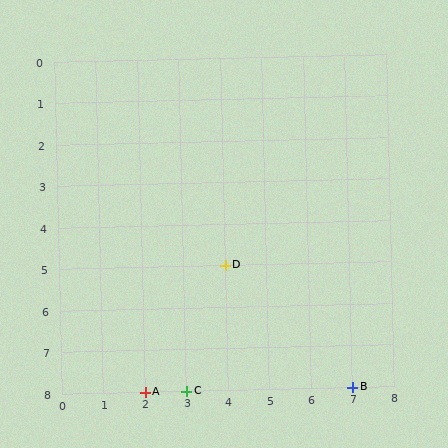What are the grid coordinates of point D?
Point D is at grid coordinates (4, 5).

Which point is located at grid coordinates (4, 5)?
Point D is at (4, 5).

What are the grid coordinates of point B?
Point B is at grid coordinates (7, 8).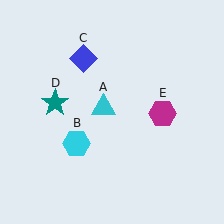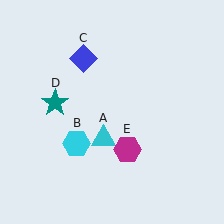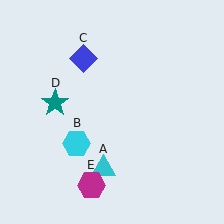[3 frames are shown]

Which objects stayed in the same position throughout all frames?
Cyan hexagon (object B) and blue diamond (object C) and teal star (object D) remained stationary.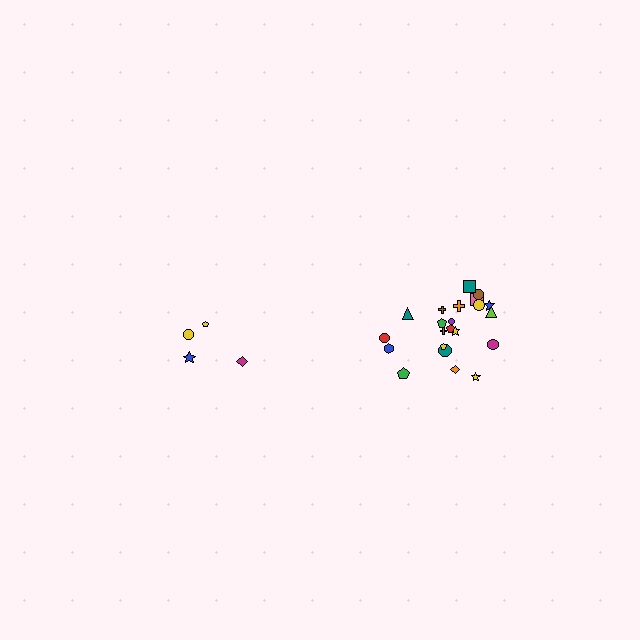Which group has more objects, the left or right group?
The right group.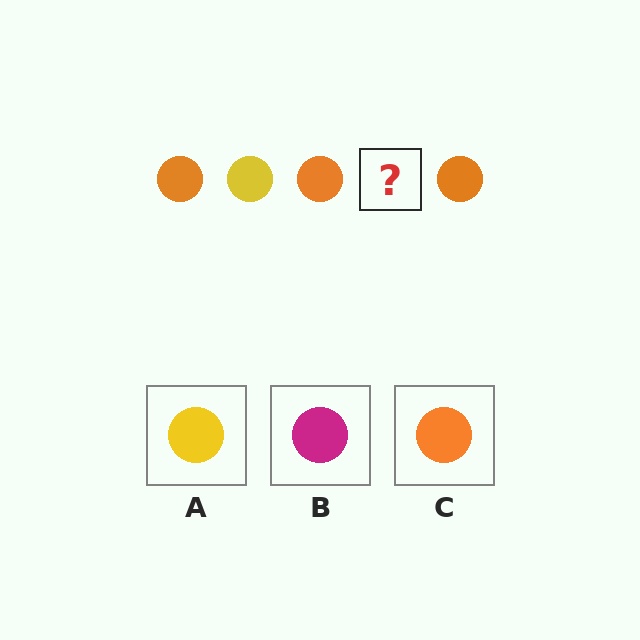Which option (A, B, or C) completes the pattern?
A.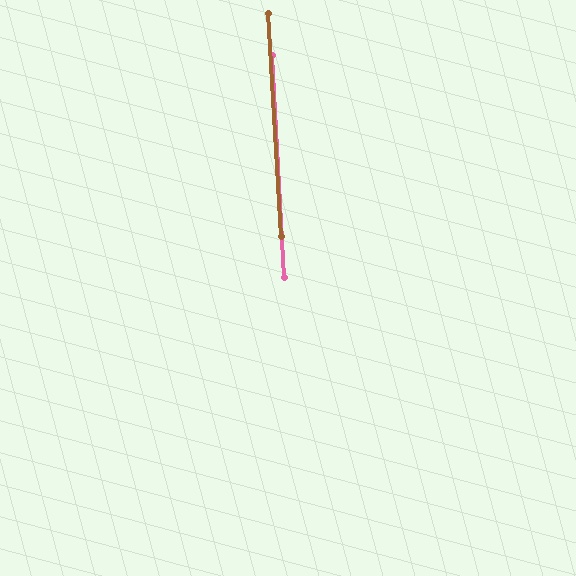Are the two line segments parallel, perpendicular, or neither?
Parallel — their directions differ by only 0.2°.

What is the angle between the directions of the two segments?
Approximately 0 degrees.